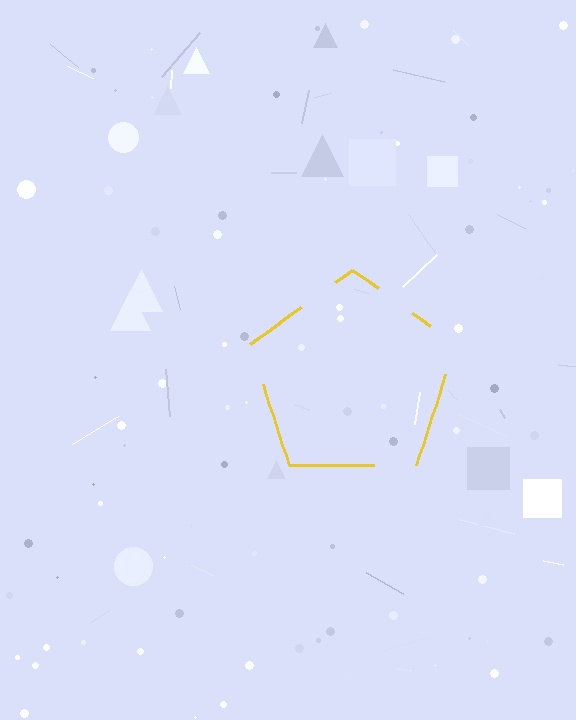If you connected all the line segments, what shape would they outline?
They would outline a pentagon.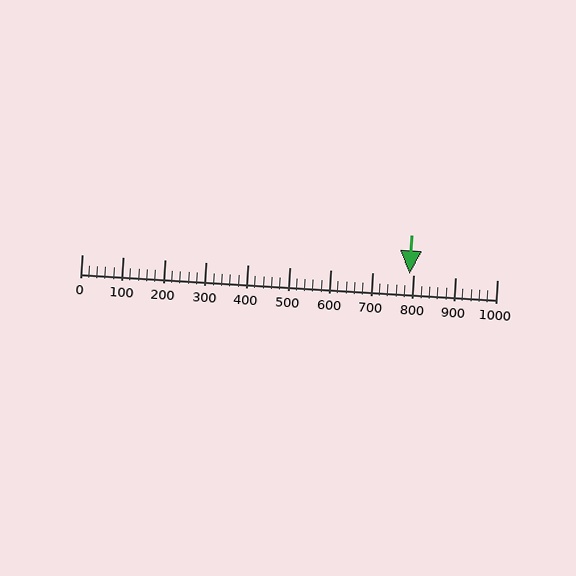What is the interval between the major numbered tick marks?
The major tick marks are spaced 100 units apart.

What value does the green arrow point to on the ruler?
The green arrow points to approximately 789.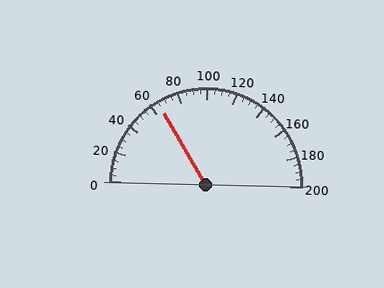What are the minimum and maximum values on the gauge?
The gauge ranges from 0 to 200.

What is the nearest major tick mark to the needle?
The nearest major tick mark is 60.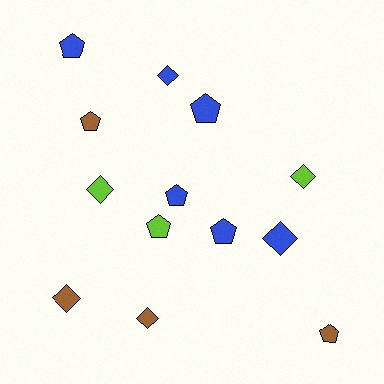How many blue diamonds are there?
There are 2 blue diamonds.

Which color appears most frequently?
Blue, with 6 objects.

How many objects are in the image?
There are 13 objects.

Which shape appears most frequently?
Pentagon, with 7 objects.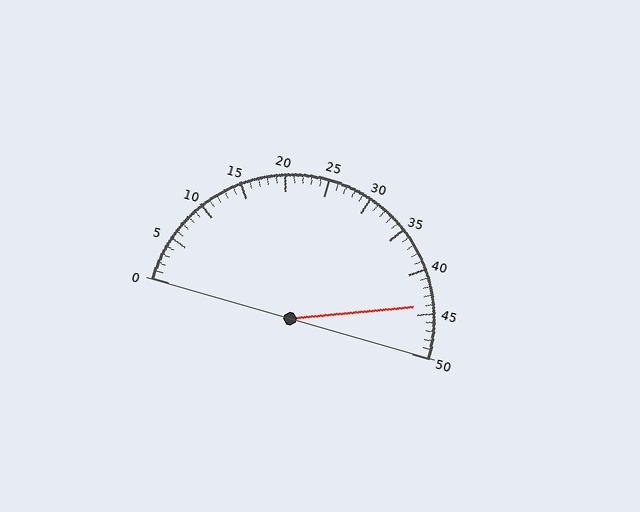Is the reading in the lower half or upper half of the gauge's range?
The reading is in the upper half of the range (0 to 50).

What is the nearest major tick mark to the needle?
The nearest major tick mark is 45.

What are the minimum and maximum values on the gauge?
The gauge ranges from 0 to 50.